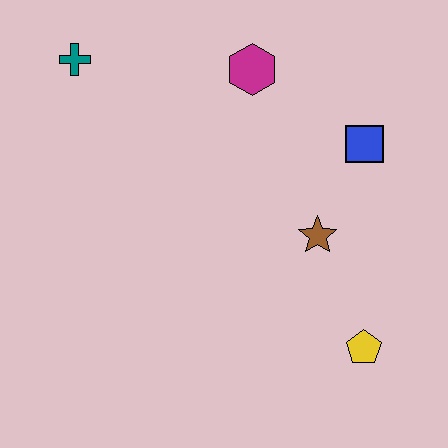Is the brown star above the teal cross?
No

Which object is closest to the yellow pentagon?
The brown star is closest to the yellow pentagon.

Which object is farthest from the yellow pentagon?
The teal cross is farthest from the yellow pentagon.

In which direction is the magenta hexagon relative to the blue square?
The magenta hexagon is to the left of the blue square.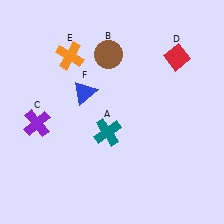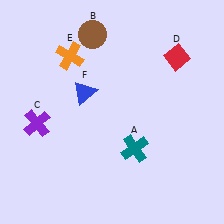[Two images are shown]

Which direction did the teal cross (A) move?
The teal cross (A) moved right.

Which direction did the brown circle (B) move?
The brown circle (B) moved up.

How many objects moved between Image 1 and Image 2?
2 objects moved between the two images.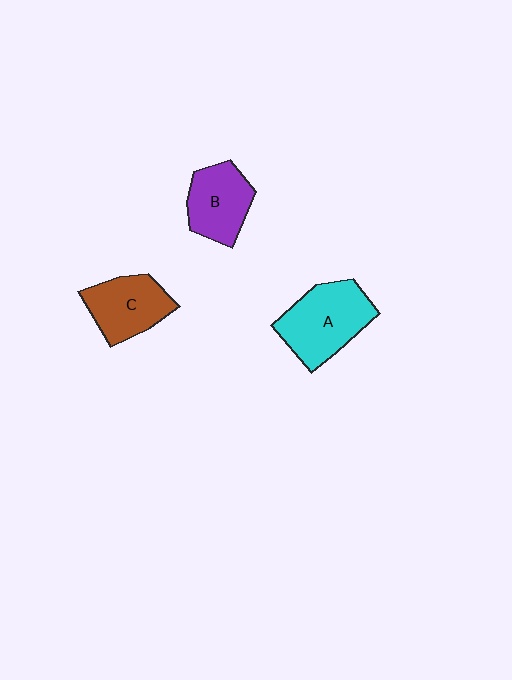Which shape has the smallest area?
Shape B (purple).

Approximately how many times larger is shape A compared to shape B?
Approximately 1.3 times.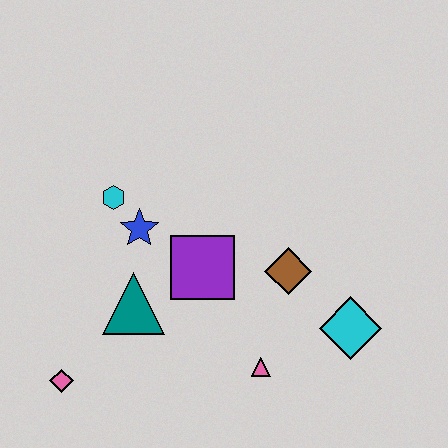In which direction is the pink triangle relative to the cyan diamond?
The pink triangle is to the left of the cyan diamond.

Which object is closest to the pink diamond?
The teal triangle is closest to the pink diamond.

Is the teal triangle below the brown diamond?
Yes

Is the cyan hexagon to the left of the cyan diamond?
Yes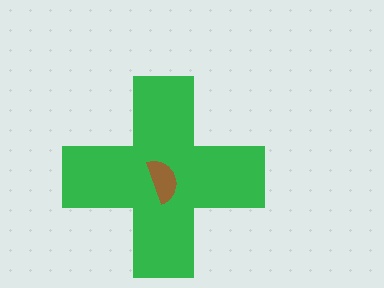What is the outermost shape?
The green cross.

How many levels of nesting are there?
2.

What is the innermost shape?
The brown semicircle.